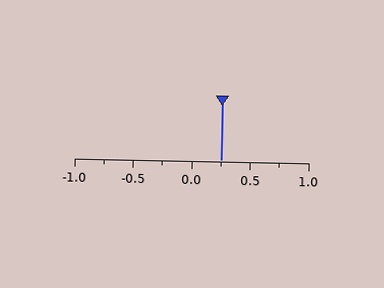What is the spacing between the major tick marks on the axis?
The major ticks are spaced 0.5 apart.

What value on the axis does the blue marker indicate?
The marker indicates approximately 0.25.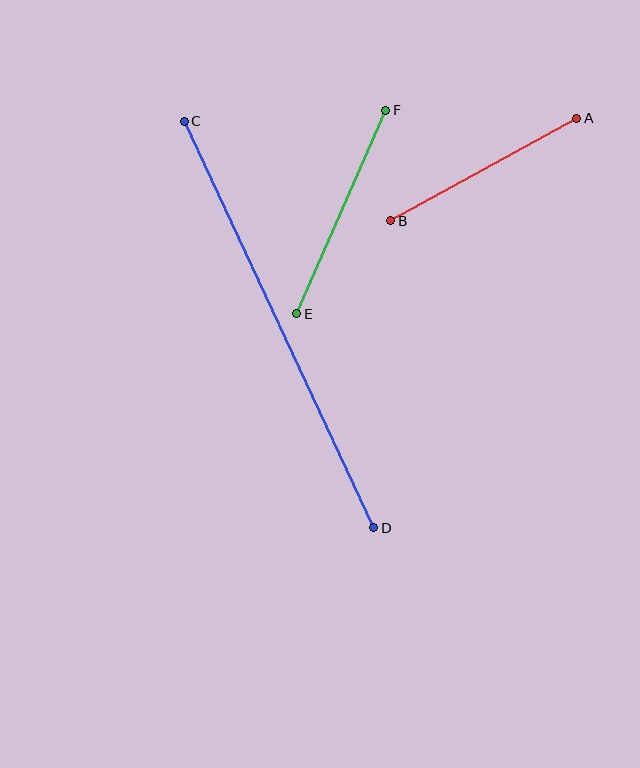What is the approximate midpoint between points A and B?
The midpoint is at approximately (484, 170) pixels.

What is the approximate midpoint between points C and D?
The midpoint is at approximately (279, 325) pixels.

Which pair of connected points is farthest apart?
Points C and D are farthest apart.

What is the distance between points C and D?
The distance is approximately 449 pixels.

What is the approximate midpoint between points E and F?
The midpoint is at approximately (341, 212) pixels.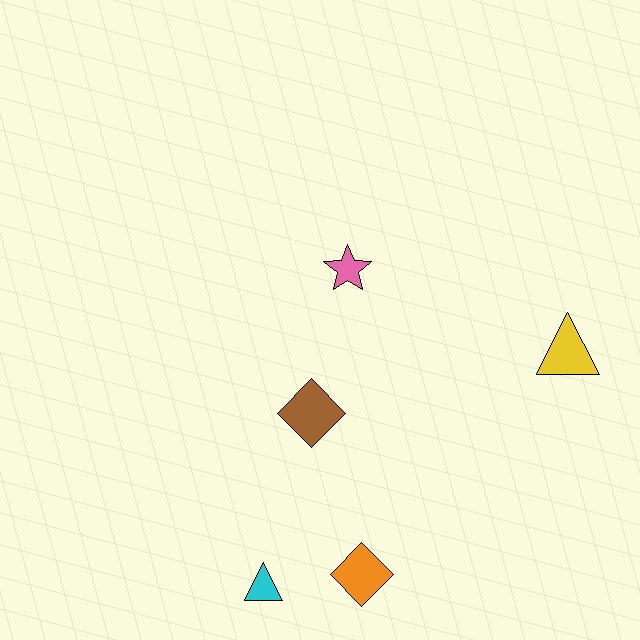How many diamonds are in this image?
There are 2 diamonds.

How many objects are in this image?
There are 5 objects.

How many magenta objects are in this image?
There are no magenta objects.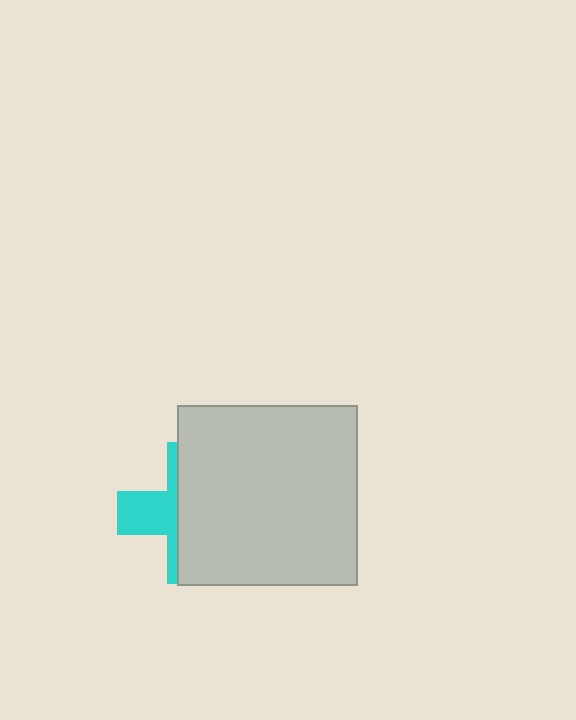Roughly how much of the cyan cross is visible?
A small part of it is visible (roughly 35%).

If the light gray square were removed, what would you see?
You would see the complete cyan cross.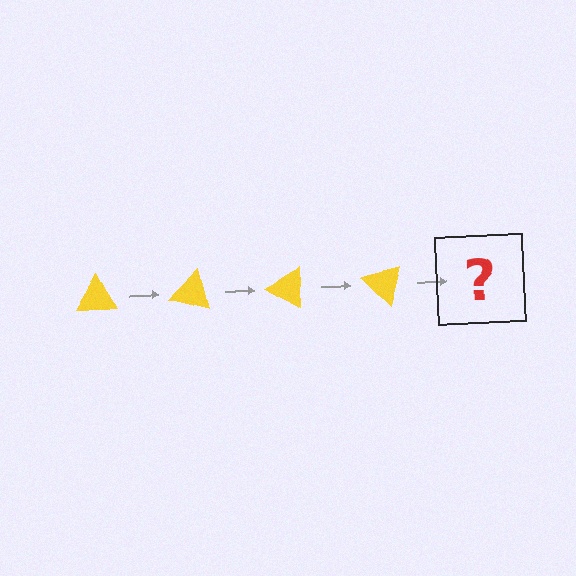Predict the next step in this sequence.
The next step is a yellow triangle rotated 60 degrees.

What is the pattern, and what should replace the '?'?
The pattern is that the triangle rotates 15 degrees each step. The '?' should be a yellow triangle rotated 60 degrees.